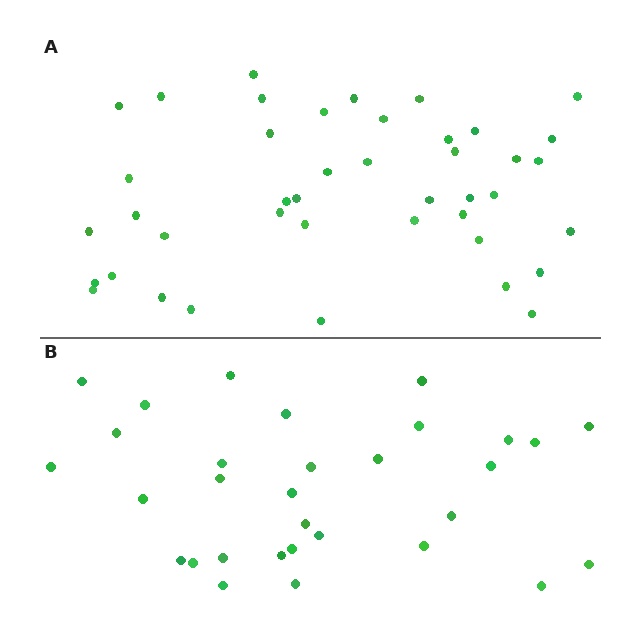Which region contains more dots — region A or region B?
Region A (the top region) has more dots.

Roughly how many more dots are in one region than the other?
Region A has roughly 12 or so more dots than region B.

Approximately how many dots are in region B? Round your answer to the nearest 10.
About 30 dots. (The exact count is 31, which rounds to 30.)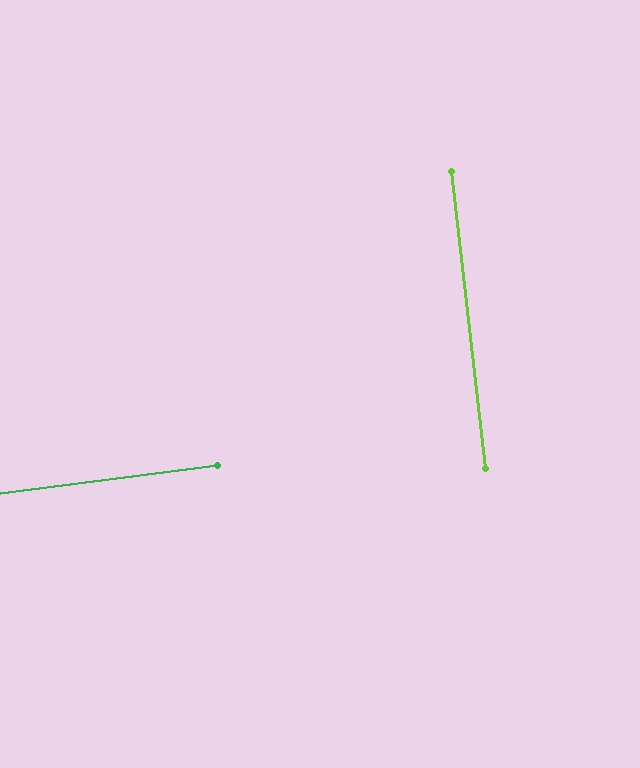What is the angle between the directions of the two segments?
Approximately 89 degrees.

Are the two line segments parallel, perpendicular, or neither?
Perpendicular — they meet at approximately 89°.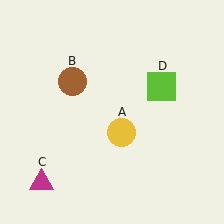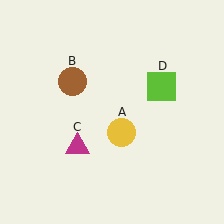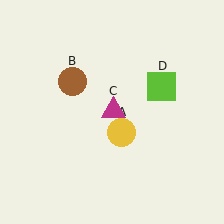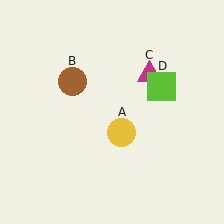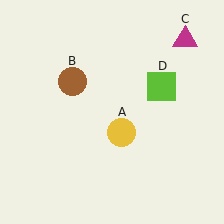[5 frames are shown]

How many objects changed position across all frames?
1 object changed position: magenta triangle (object C).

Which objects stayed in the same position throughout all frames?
Yellow circle (object A) and brown circle (object B) and lime square (object D) remained stationary.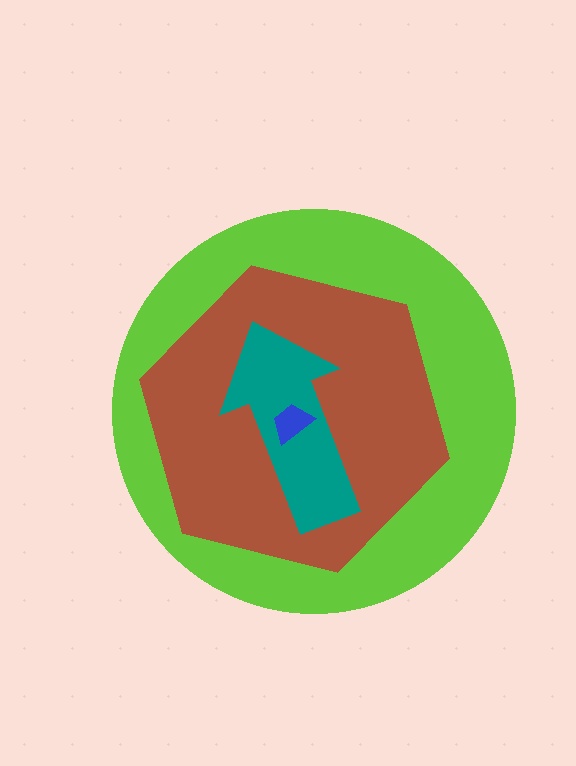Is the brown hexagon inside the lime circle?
Yes.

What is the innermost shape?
The blue trapezoid.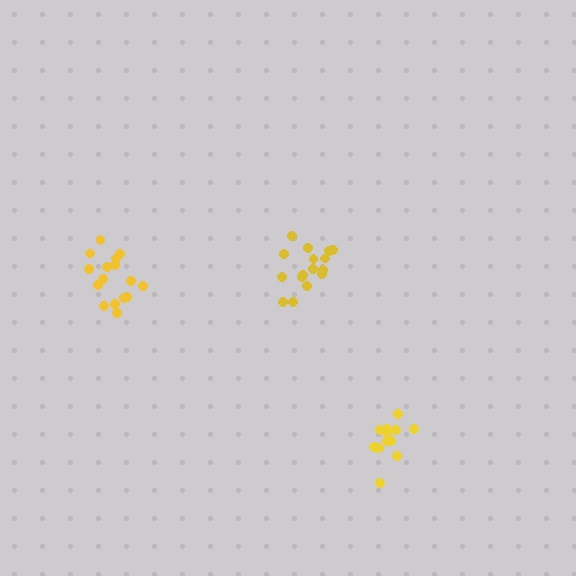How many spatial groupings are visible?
There are 3 spatial groupings.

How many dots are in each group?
Group 1: 16 dots, Group 2: 13 dots, Group 3: 17 dots (46 total).